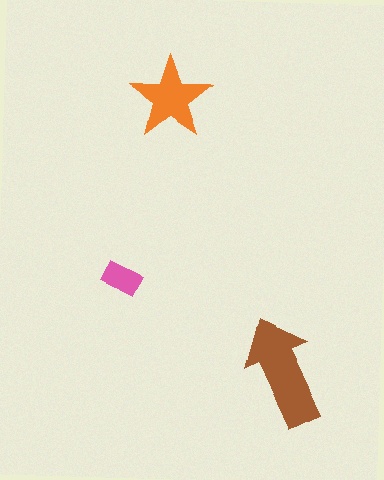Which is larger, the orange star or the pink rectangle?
The orange star.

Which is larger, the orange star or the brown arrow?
The brown arrow.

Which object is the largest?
The brown arrow.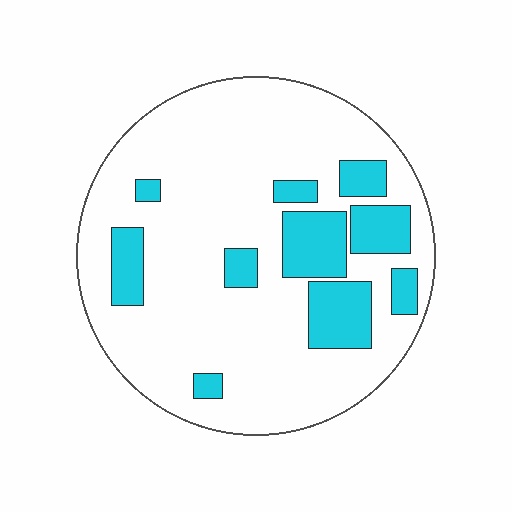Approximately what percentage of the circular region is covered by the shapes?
Approximately 20%.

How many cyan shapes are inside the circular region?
10.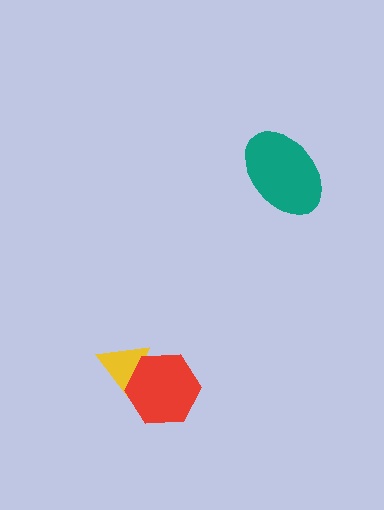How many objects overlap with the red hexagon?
1 object overlaps with the red hexagon.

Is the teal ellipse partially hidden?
No, no other shape covers it.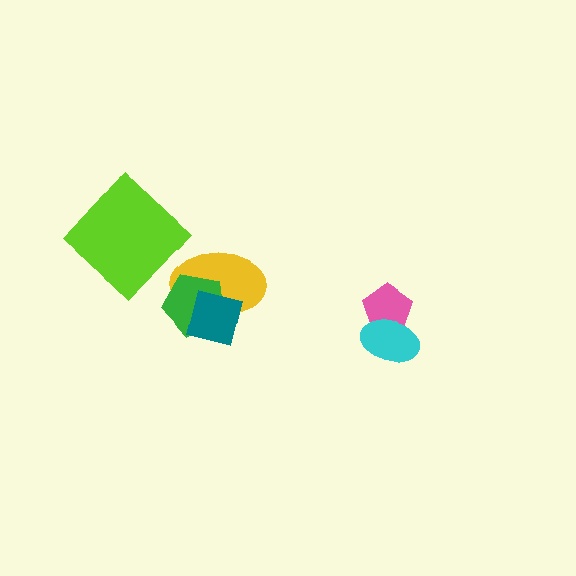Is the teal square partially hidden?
No, no other shape covers it.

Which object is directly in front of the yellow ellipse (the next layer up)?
The green pentagon is directly in front of the yellow ellipse.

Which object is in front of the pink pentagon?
The cyan ellipse is in front of the pink pentagon.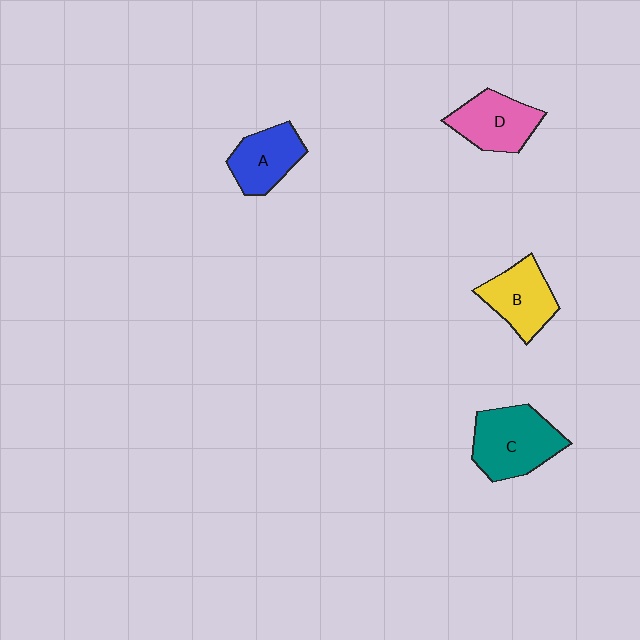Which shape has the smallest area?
Shape A (blue).